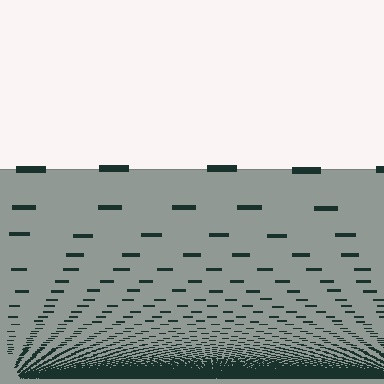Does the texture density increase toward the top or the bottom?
Density increases toward the bottom.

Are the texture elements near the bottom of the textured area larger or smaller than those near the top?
Smaller. The gradient is inverted — elements near the bottom are smaller and denser.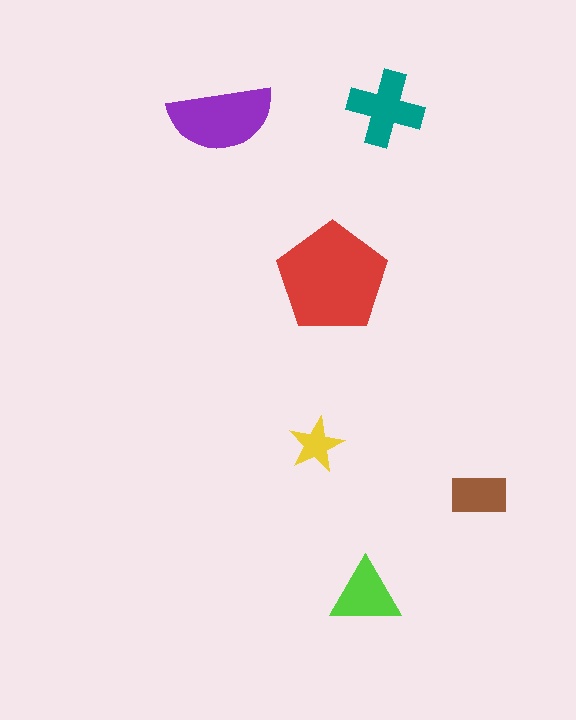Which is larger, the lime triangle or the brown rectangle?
The lime triangle.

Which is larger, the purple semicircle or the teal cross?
The purple semicircle.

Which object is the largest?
The red pentagon.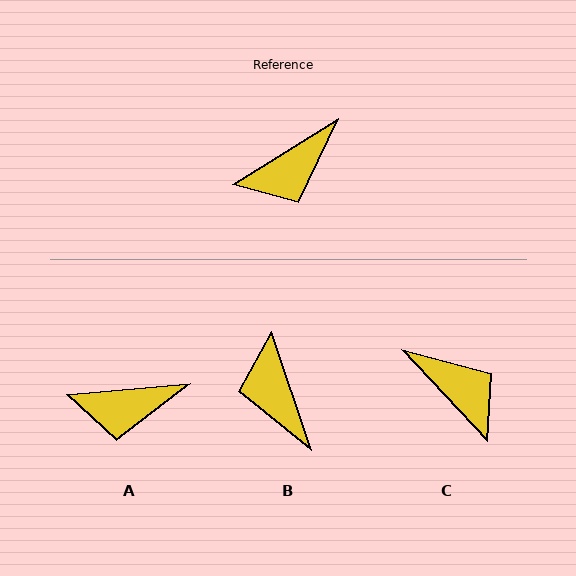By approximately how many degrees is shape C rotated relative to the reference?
Approximately 101 degrees counter-clockwise.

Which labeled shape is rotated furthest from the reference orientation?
B, about 103 degrees away.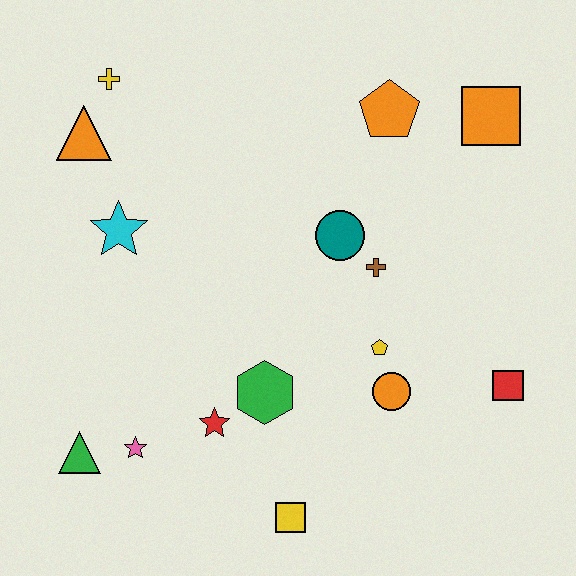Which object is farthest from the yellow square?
The yellow cross is farthest from the yellow square.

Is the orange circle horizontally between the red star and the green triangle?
No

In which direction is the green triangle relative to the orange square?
The green triangle is to the left of the orange square.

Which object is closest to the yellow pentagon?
The orange circle is closest to the yellow pentagon.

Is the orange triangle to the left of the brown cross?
Yes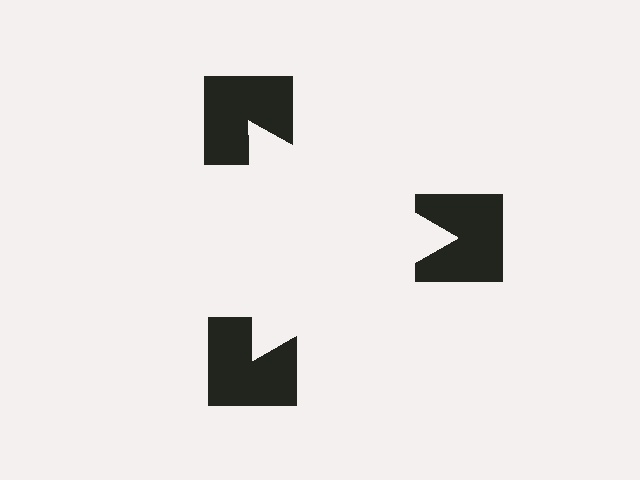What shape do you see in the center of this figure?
An illusory triangle — its edges are inferred from the aligned wedge cuts in the notched squares, not physically drawn.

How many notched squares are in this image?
There are 3 — one at each vertex of the illusory triangle.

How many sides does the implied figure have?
3 sides.